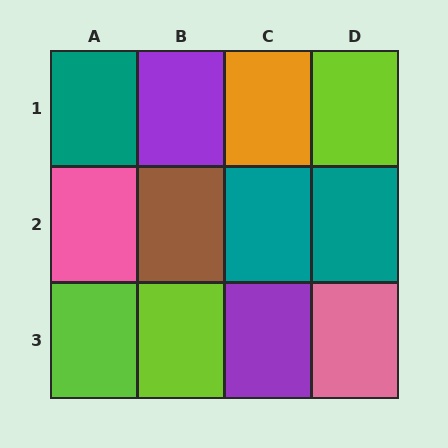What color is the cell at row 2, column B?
Brown.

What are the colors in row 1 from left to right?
Teal, purple, orange, lime.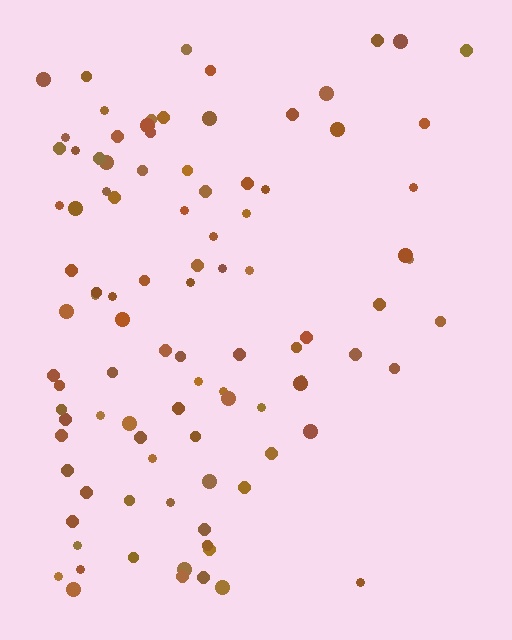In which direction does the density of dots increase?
From right to left, with the left side densest.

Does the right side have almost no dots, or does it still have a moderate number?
Still a moderate number, just noticeably fewer than the left.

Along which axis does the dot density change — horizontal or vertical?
Horizontal.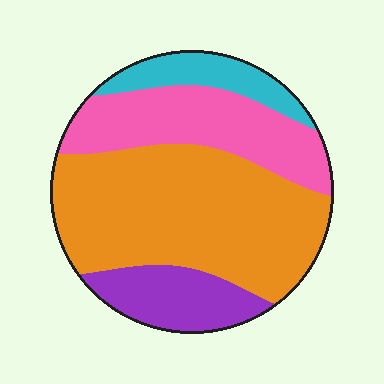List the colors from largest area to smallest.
From largest to smallest: orange, pink, purple, cyan.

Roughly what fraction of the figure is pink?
Pink takes up about one quarter (1/4) of the figure.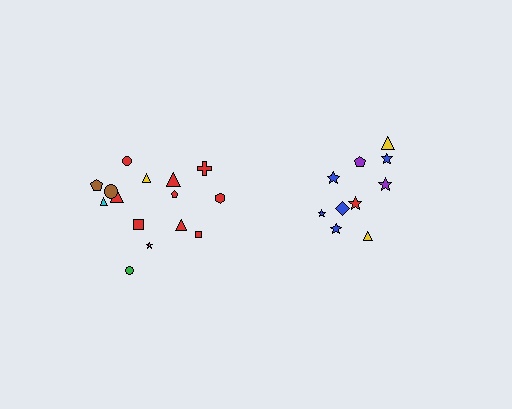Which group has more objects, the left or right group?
The left group.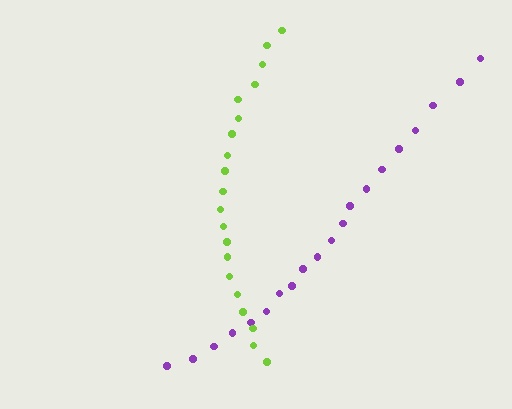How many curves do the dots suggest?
There are 2 distinct paths.